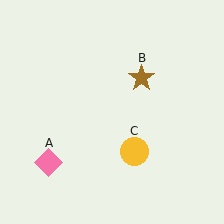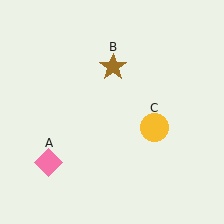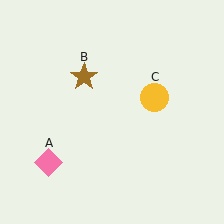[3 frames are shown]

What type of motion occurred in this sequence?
The brown star (object B), yellow circle (object C) rotated counterclockwise around the center of the scene.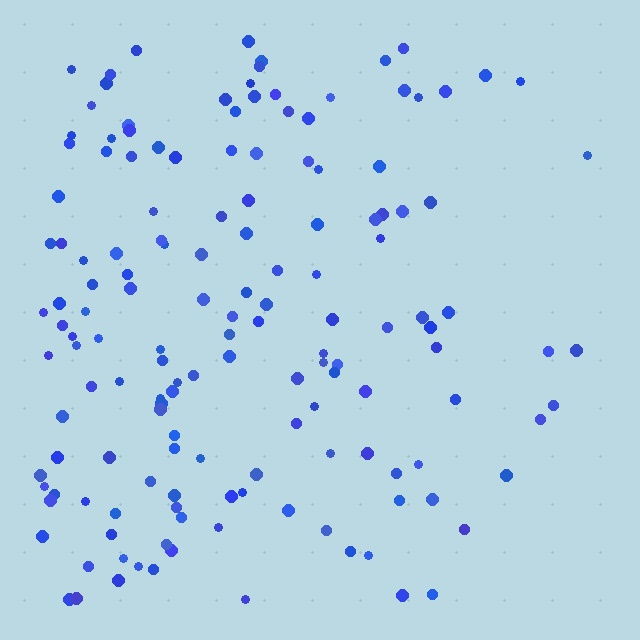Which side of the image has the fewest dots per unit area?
The right.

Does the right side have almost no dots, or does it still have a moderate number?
Still a moderate number, just noticeably fewer than the left.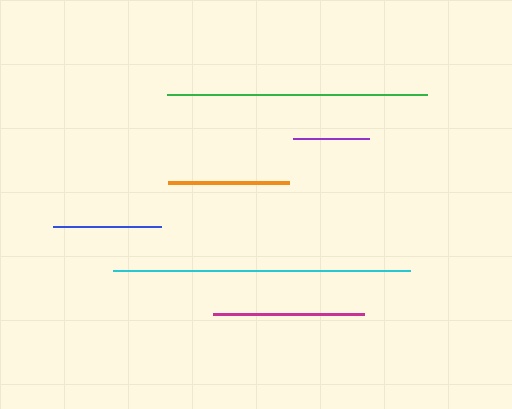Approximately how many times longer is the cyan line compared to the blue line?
The cyan line is approximately 2.7 times the length of the blue line.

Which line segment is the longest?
The cyan line is the longest at approximately 298 pixels.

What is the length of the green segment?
The green segment is approximately 260 pixels long.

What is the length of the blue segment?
The blue segment is approximately 109 pixels long.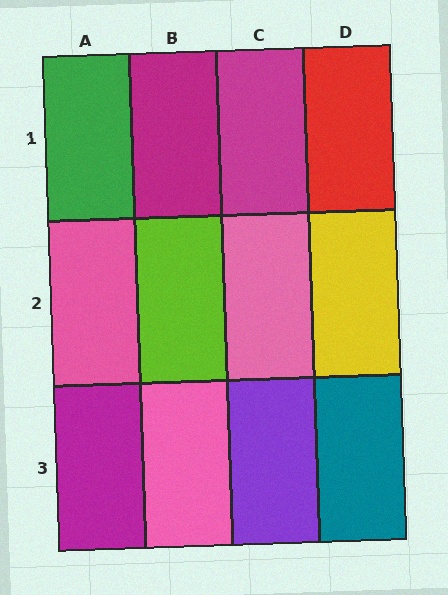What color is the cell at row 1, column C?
Magenta.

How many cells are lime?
1 cell is lime.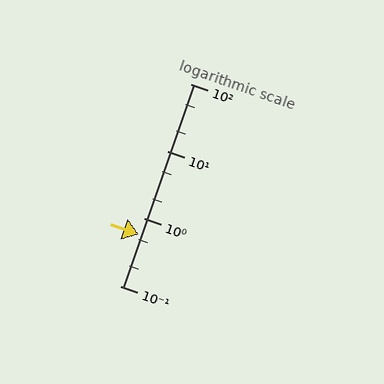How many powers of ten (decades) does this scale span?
The scale spans 3 decades, from 0.1 to 100.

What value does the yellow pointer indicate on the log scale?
The pointer indicates approximately 0.59.